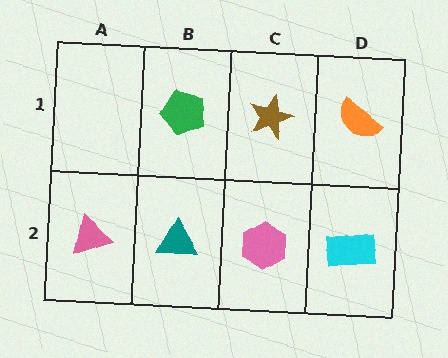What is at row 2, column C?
A pink hexagon.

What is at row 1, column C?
A brown star.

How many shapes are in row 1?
3 shapes.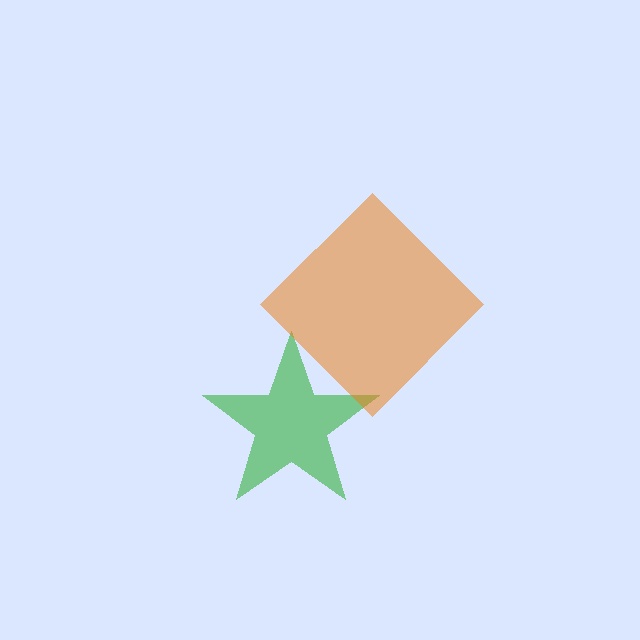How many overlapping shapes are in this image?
There are 2 overlapping shapes in the image.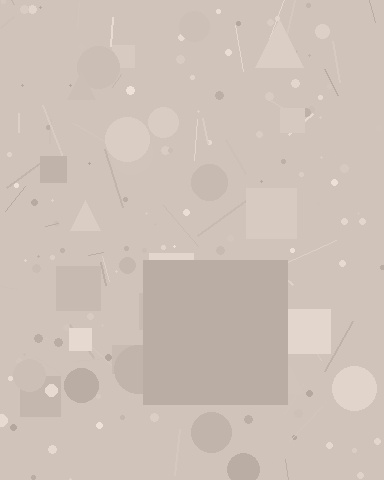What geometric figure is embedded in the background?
A square is embedded in the background.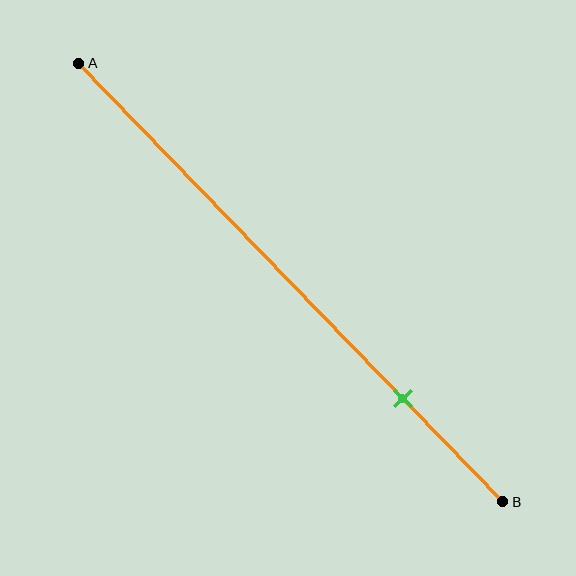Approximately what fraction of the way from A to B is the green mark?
The green mark is approximately 75% of the way from A to B.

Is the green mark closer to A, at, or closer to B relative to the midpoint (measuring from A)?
The green mark is closer to point B than the midpoint of segment AB.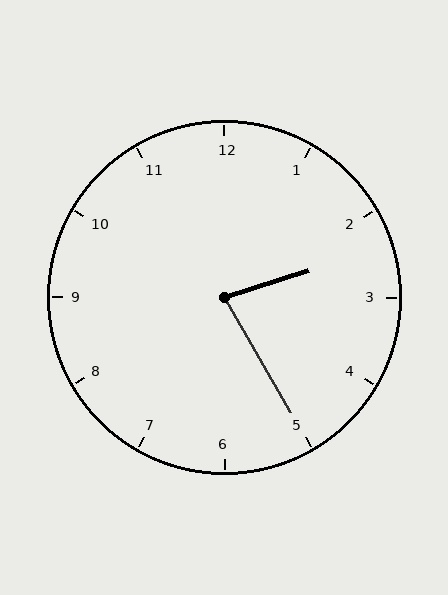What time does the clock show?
2:25.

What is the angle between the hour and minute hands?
Approximately 78 degrees.